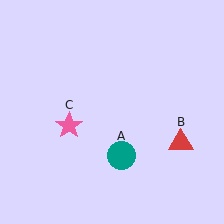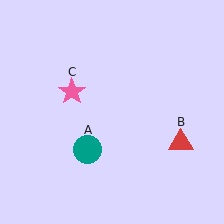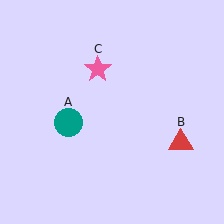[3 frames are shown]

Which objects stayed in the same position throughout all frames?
Red triangle (object B) remained stationary.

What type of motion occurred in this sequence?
The teal circle (object A), pink star (object C) rotated clockwise around the center of the scene.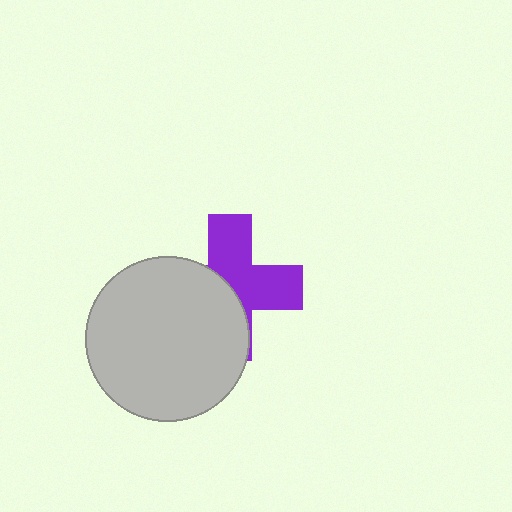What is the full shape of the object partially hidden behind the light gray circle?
The partially hidden object is a purple cross.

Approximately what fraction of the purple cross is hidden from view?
Roughly 48% of the purple cross is hidden behind the light gray circle.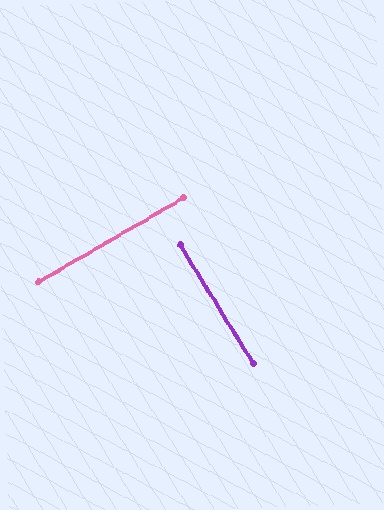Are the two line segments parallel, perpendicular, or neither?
Perpendicular — they meet at approximately 88°.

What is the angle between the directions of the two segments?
Approximately 88 degrees.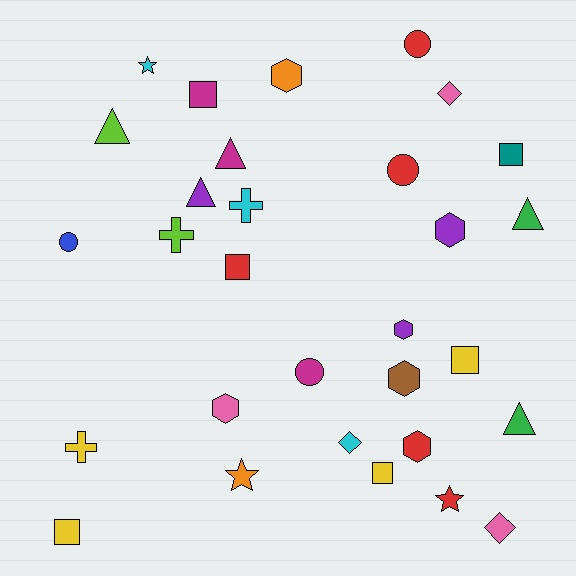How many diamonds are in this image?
There are 3 diamonds.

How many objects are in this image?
There are 30 objects.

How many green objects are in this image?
There are 2 green objects.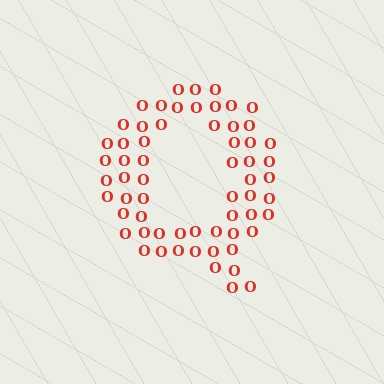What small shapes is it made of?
It is made of small letter O's.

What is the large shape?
The large shape is the letter Q.